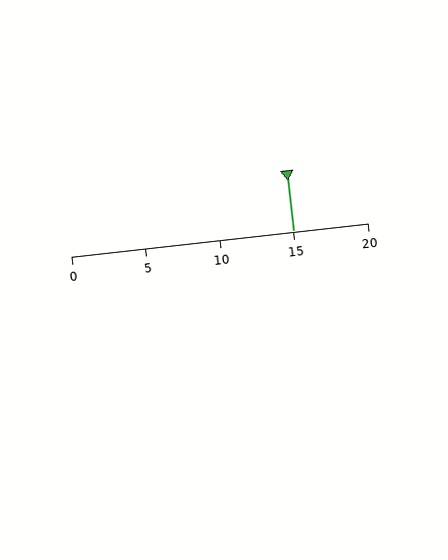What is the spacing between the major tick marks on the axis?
The major ticks are spaced 5 apart.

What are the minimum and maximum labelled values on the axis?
The axis runs from 0 to 20.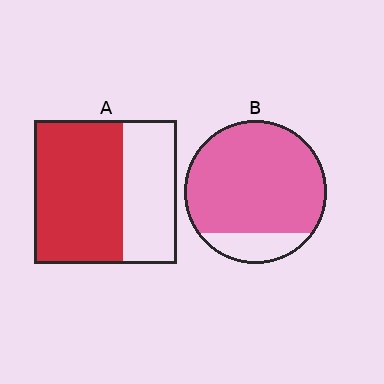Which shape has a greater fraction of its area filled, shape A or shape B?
Shape B.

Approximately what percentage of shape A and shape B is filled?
A is approximately 60% and B is approximately 85%.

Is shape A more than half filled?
Yes.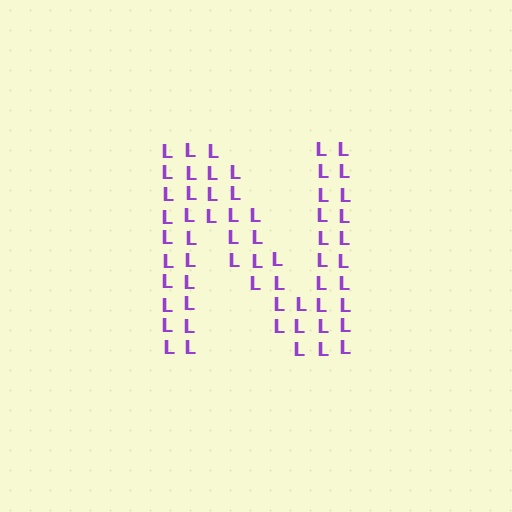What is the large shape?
The large shape is the letter N.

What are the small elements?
The small elements are letter L's.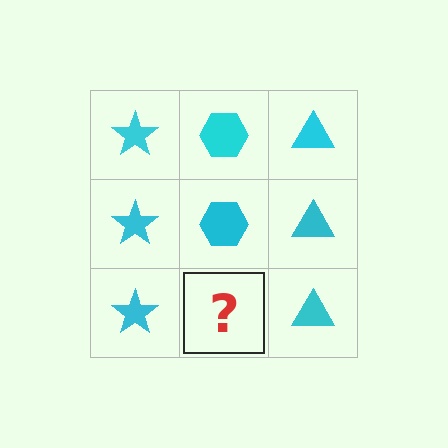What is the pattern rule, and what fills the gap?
The rule is that each column has a consistent shape. The gap should be filled with a cyan hexagon.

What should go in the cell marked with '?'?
The missing cell should contain a cyan hexagon.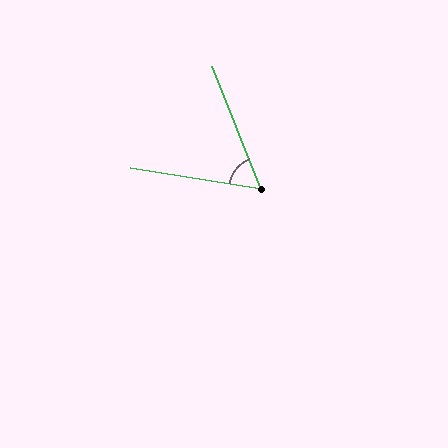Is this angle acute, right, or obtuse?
It is acute.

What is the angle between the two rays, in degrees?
Approximately 59 degrees.